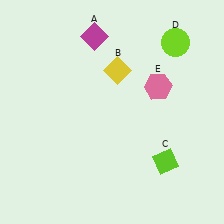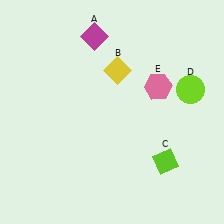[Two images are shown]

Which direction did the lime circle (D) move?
The lime circle (D) moved down.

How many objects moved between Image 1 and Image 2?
1 object moved between the two images.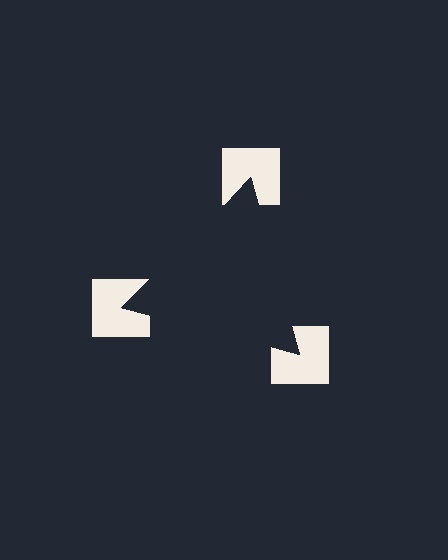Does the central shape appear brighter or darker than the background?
It typically appears slightly darker than the background, even though no actual brightness change is drawn.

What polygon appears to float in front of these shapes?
An illusory triangle — its edges are inferred from the aligned wedge cuts in the notched squares, not physically drawn.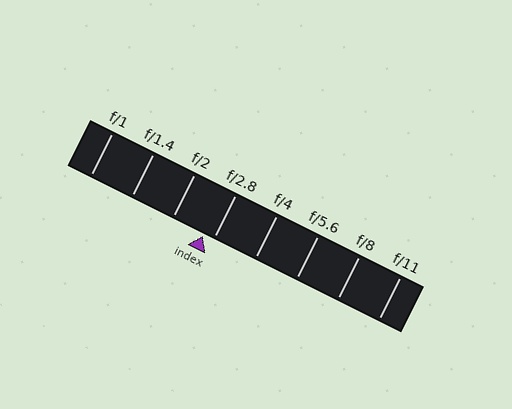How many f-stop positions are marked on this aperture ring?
There are 8 f-stop positions marked.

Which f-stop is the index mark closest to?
The index mark is closest to f/2.8.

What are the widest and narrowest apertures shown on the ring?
The widest aperture shown is f/1 and the narrowest is f/11.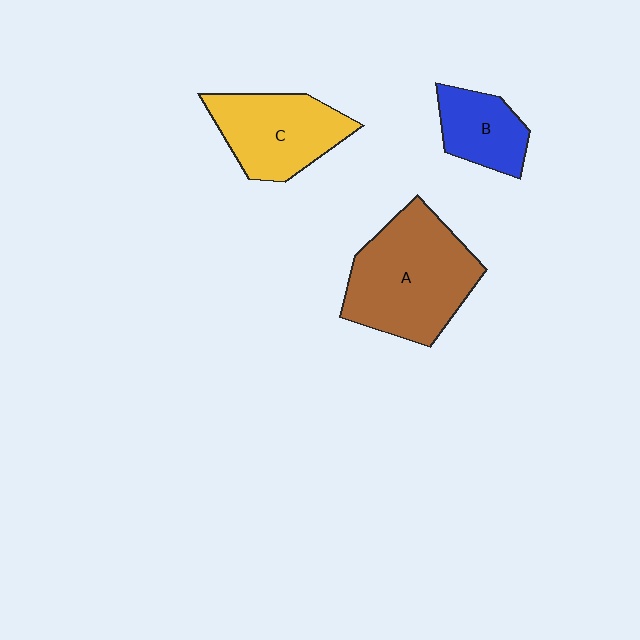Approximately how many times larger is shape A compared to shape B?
Approximately 2.2 times.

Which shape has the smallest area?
Shape B (blue).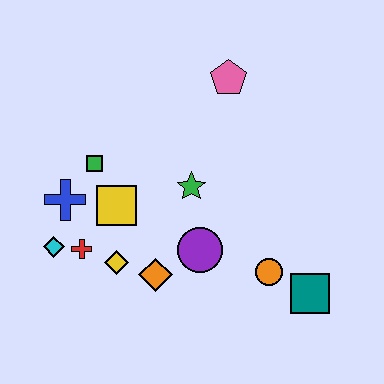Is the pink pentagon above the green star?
Yes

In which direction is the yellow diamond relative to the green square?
The yellow diamond is below the green square.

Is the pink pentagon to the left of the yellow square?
No